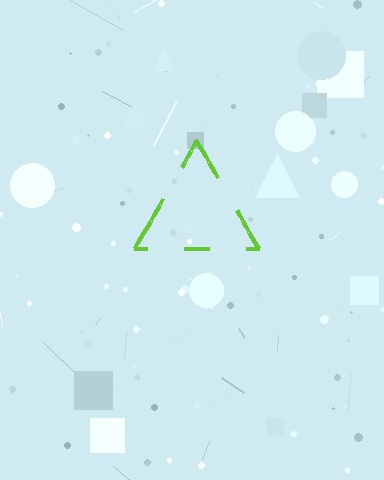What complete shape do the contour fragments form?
The contour fragments form a triangle.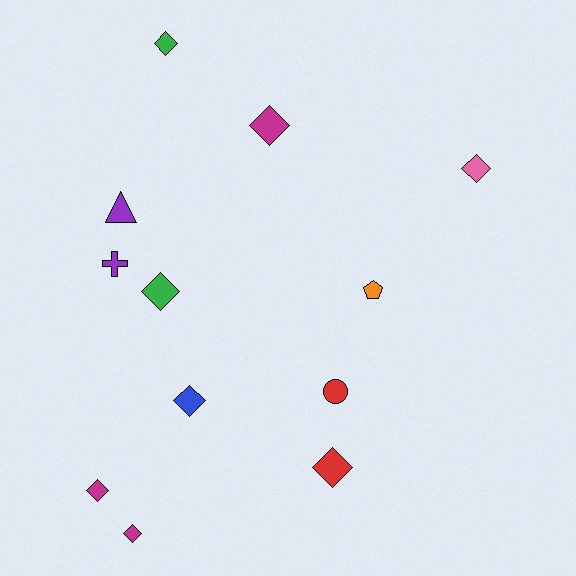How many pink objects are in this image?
There is 1 pink object.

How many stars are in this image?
There are no stars.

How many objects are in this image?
There are 12 objects.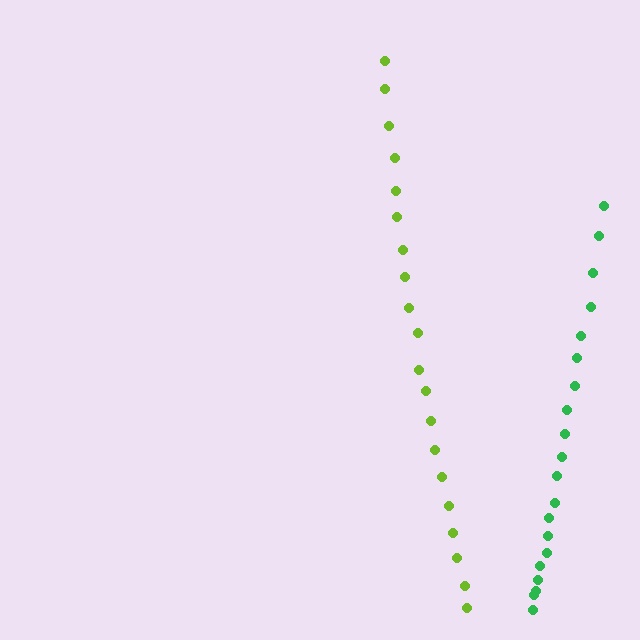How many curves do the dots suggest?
There are 2 distinct paths.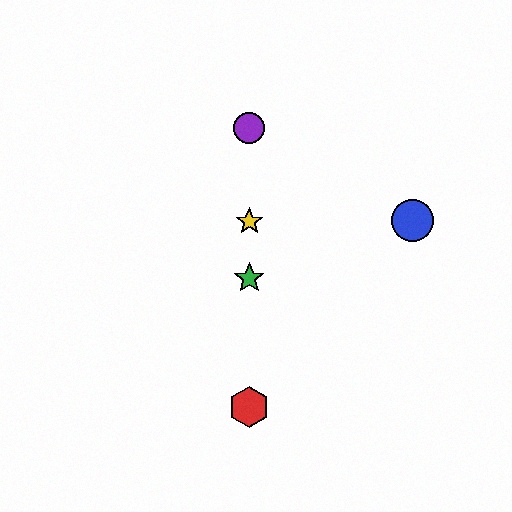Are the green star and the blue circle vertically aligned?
No, the green star is at x≈249 and the blue circle is at x≈412.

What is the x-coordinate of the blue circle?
The blue circle is at x≈412.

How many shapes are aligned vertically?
4 shapes (the red hexagon, the green star, the yellow star, the purple circle) are aligned vertically.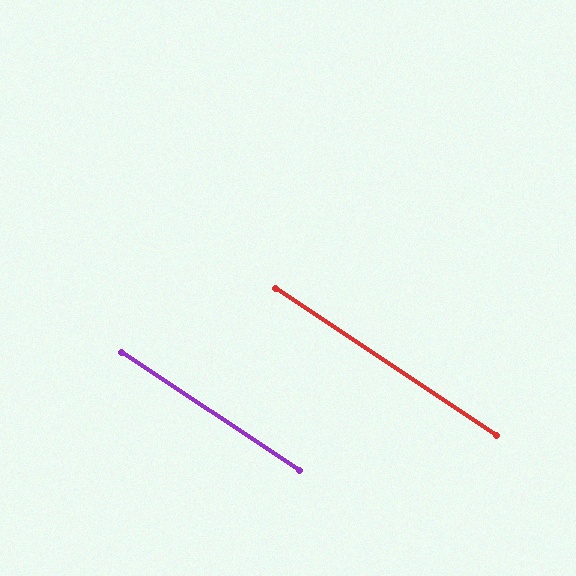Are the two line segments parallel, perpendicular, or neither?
Parallel — their directions differ by only 0.1°.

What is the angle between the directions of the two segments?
Approximately 0 degrees.